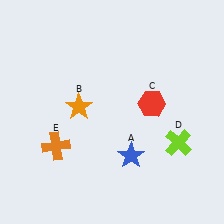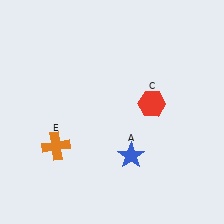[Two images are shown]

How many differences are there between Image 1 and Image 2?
There are 2 differences between the two images.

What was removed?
The lime cross (D), the orange star (B) were removed in Image 2.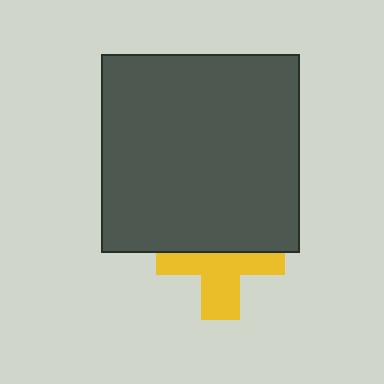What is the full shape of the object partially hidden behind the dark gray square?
The partially hidden object is a yellow cross.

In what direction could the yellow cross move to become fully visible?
The yellow cross could move down. That would shift it out from behind the dark gray square entirely.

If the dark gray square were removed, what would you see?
You would see the complete yellow cross.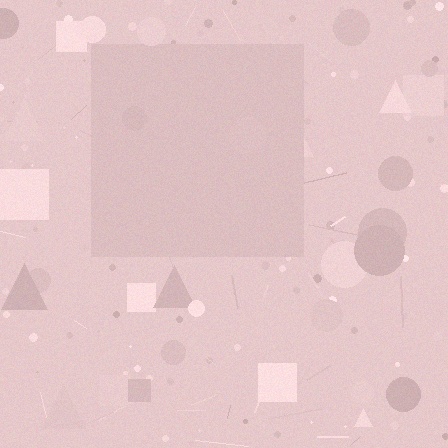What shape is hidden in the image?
A square is hidden in the image.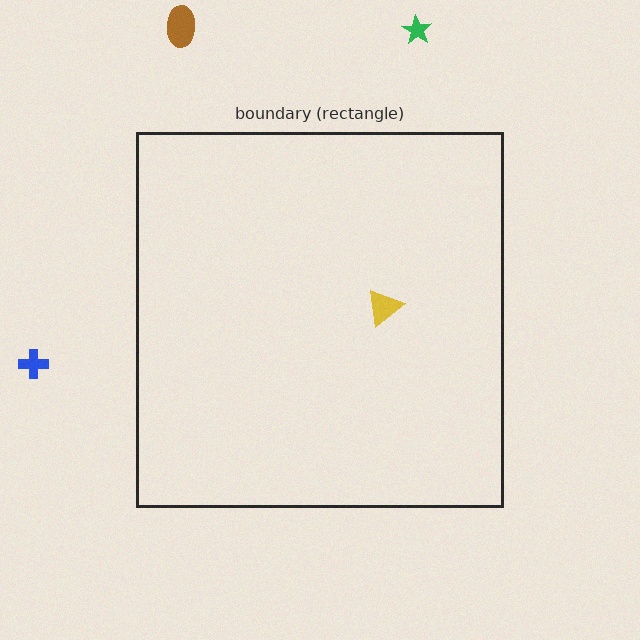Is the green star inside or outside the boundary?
Outside.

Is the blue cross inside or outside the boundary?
Outside.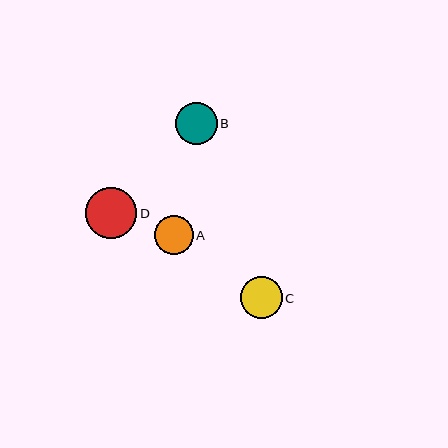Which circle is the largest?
Circle D is the largest with a size of approximately 51 pixels.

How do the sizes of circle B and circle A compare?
Circle B and circle A are approximately the same size.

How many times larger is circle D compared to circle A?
Circle D is approximately 1.3 times the size of circle A.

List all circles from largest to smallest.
From largest to smallest: D, C, B, A.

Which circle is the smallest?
Circle A is the smallest with a size of approximately 39 pixels.